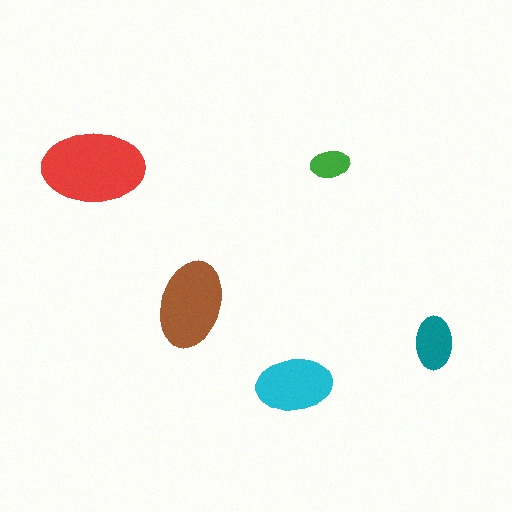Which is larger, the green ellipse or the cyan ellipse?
The cyan one.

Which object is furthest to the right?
The teal ellipse is rightmost.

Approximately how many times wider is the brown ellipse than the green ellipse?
About 2 times wider.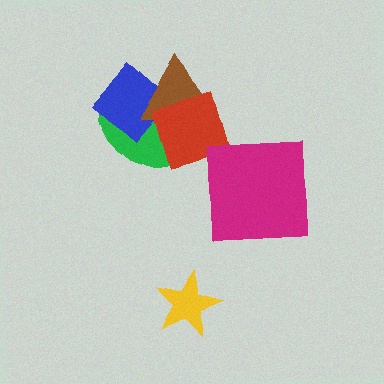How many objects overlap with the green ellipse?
3 objects overlap with the green ellipse.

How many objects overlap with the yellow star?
0 objects overlap with the yellow star.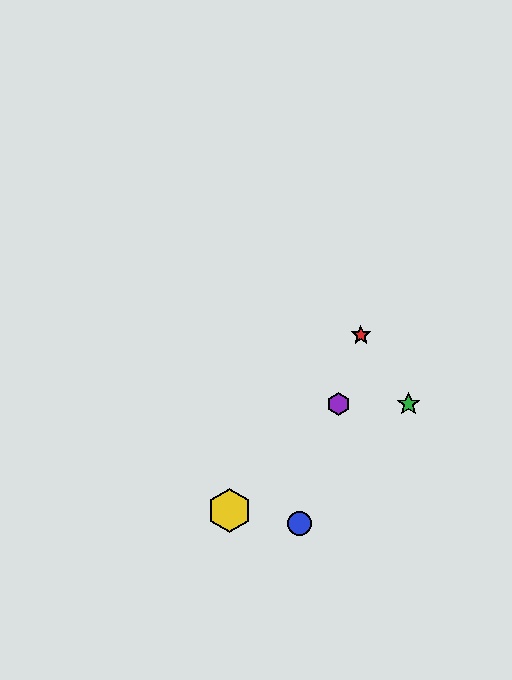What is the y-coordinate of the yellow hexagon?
The yellow hexagon is at y≈510.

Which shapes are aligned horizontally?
The green star, the purple hexagon are aligned horizontally.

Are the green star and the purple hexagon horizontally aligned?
Yes, both are at y≈404.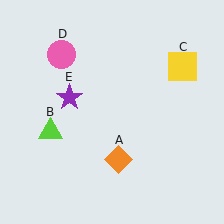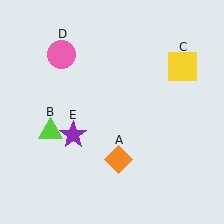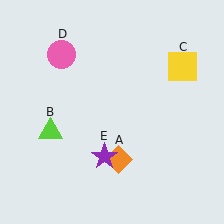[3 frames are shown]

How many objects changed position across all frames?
1 object changed position: purple star (object E).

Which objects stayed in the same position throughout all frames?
Orange diamond (object A) and lime triangle (object B) and yellow square (object C) and pink circle (object D) remained stationary.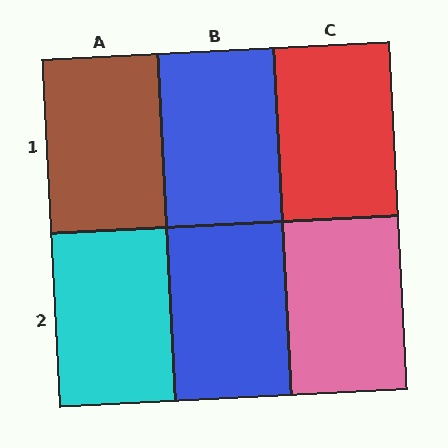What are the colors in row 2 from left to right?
Cyan, blue, pink.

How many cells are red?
1 cell is red.